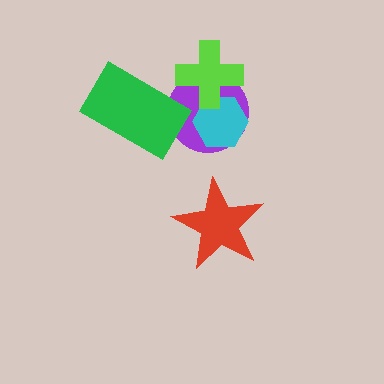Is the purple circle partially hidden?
Yes, it is partially covered by another shape.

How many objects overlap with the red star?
0 objects overlap with the red star.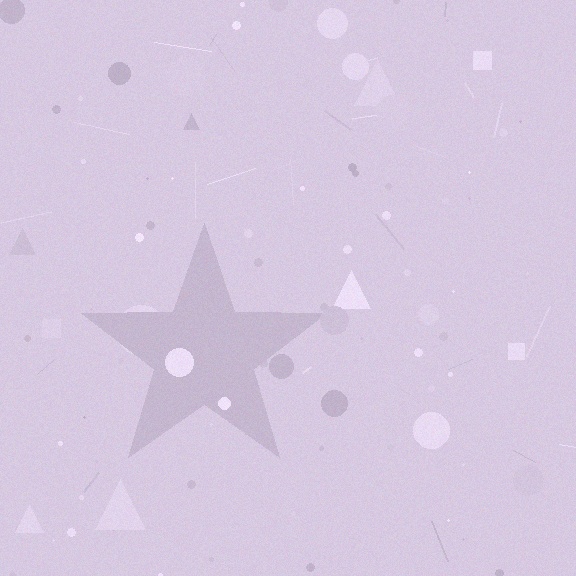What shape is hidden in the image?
A star is hidden in the image.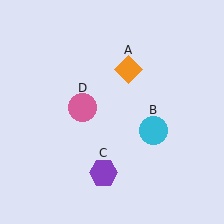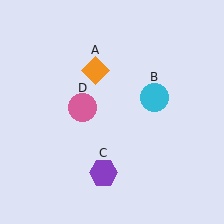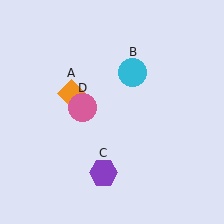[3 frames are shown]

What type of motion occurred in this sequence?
The orange diamond (object A), cyan circle (object B) rotated counterclockwise around the center of the scene.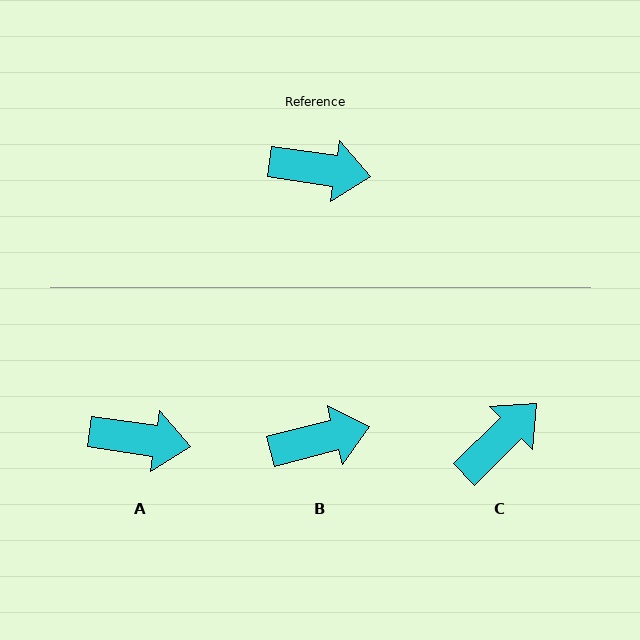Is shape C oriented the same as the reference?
No, it is off by about 53 degrees.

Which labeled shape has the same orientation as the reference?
A.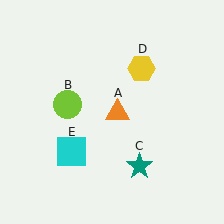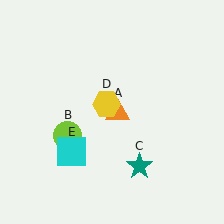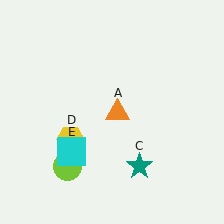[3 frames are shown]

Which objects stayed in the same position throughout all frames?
Orange triangle (object A) and teal star (object C) and cyan square (object E) remained stationary.